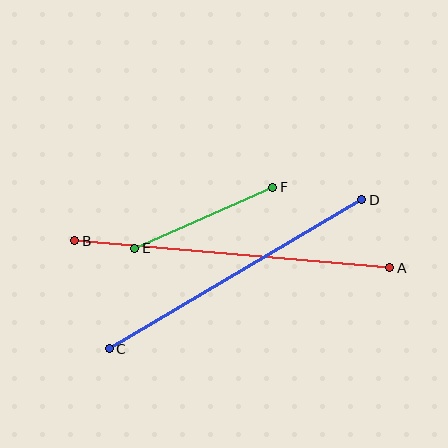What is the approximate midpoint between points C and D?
The midpoint is at approximately (235, 274) pixels.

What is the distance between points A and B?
The distance is approximately 316 pixels.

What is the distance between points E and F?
The distance is approximately 151 pixels.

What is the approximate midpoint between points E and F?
The midpoint is at approximately (204, 218) pixels.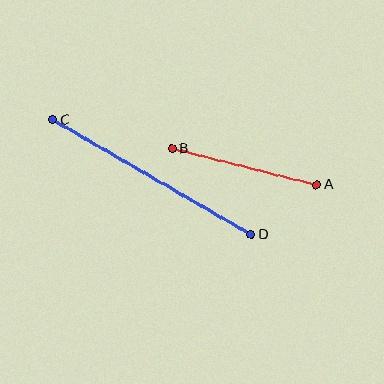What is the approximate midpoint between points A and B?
The midpoint is at approximately (244, 167) pixels.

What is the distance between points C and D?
The distance is approximately 229 pixels.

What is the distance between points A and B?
The distance is approximately 149 pixels.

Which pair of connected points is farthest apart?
Points C and D are farthest apart.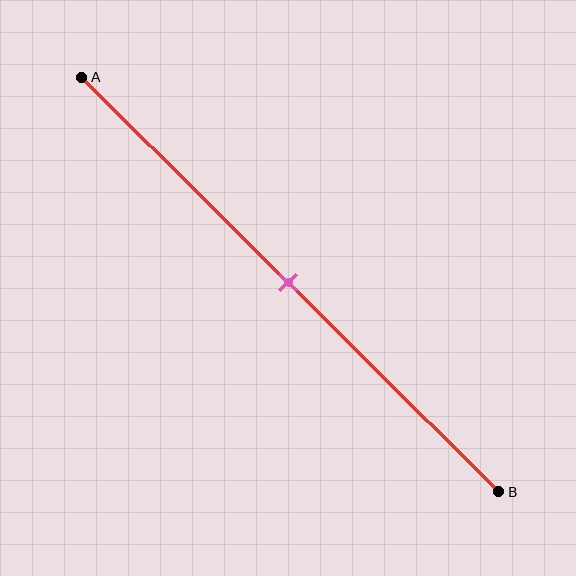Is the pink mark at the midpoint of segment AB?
Yes, the mark is approximately at the midpoint.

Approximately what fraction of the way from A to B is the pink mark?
The pink mark is approximately 50% of the way from A to B.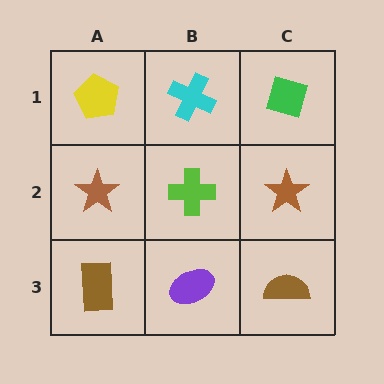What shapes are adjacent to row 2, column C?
A green diamond (row 1, column C), a brown semicircle (row 3, column C), a lime cross (row 2, column B).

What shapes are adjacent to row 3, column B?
A lime cross (row 2, column B), a brown rectangle (row 3, column A), a brown semicircle (row 3, column C).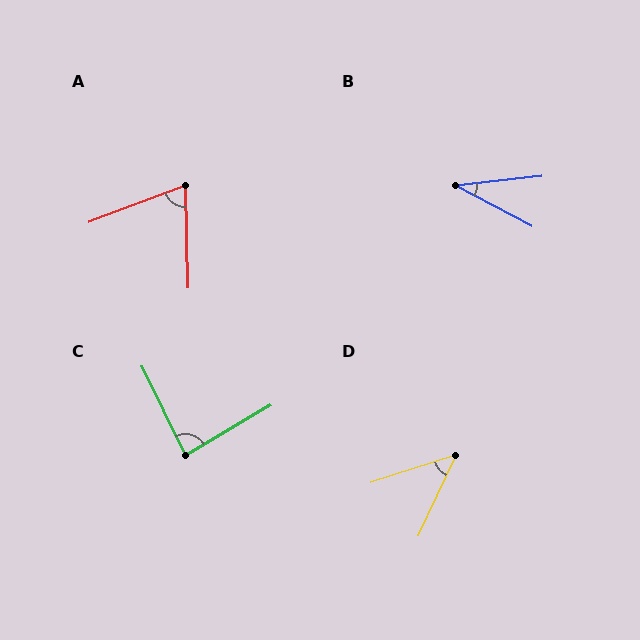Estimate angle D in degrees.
Approximately 47 degrees.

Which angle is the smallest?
B, at approximately 35 degrees.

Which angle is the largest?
C, at approximately 86 degrees.